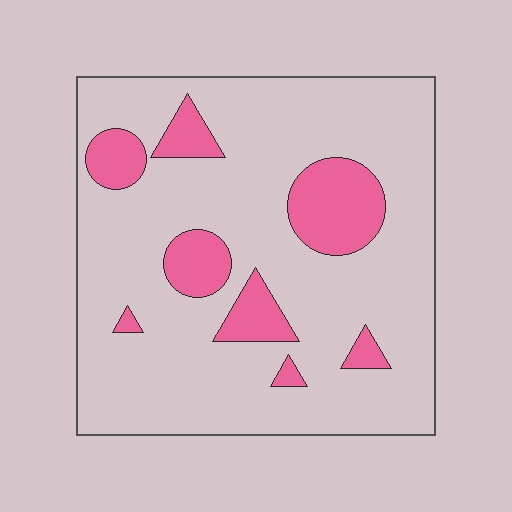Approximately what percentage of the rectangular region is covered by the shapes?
Approximately 15%.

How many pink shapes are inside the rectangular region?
8.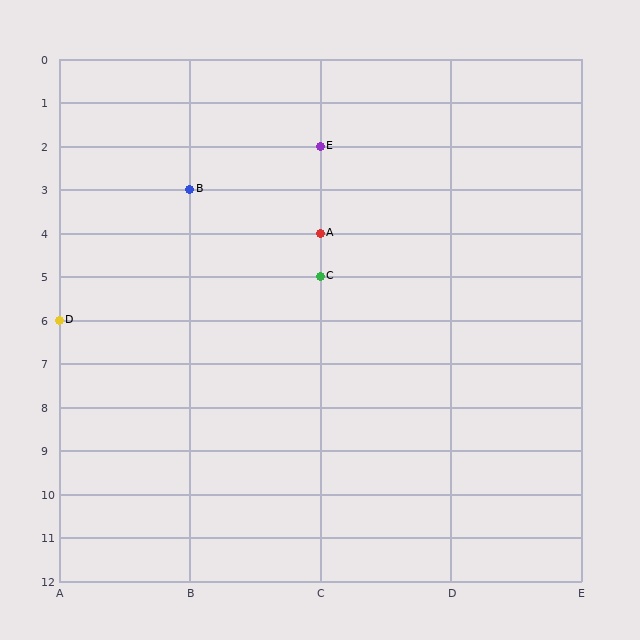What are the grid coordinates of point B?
Point B is at grid coordinates (B, 3).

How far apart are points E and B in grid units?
Points E and B are 1 column and 1 row apart (about 1.4 grid units diagonally).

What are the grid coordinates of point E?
Point E is at grid coordinates (C, 2).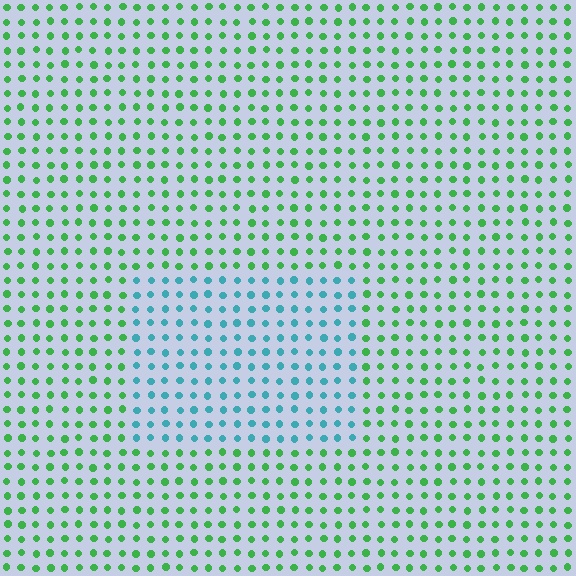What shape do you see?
I see a rectangle.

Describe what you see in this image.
The image is filled with small green elements in a uniform arrangement. A rectangle-shaped region is visible where the elements are tinted to a slightly different hue, forming a subtle color boundary.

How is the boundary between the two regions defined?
The boundary is defined purely by a slight shift in hue (about 59 degrees). Spacing, size, and orientation are identical on both sides.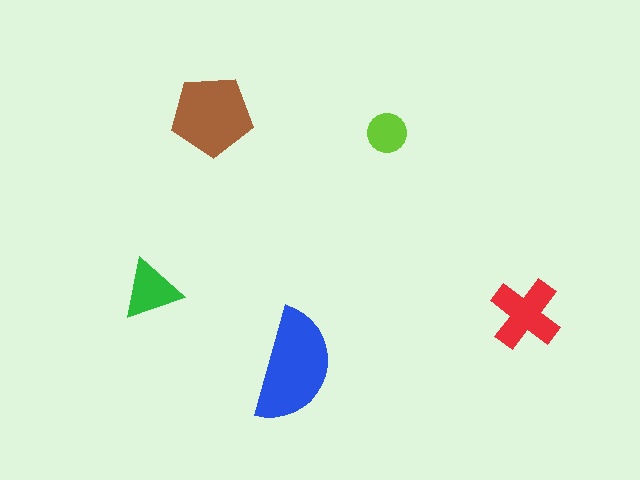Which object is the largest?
The blue semicircle.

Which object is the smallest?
The lime circle.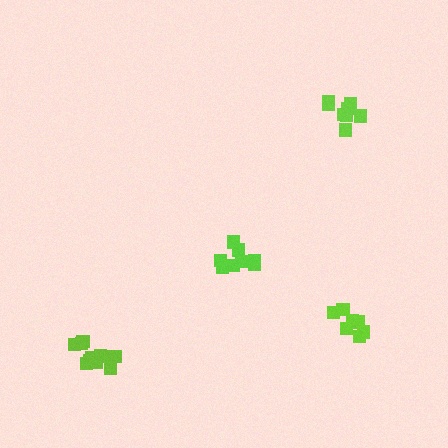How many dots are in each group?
Group 1: 8 dots, Group 2: 7 dots, Group 3: 8 dots, Group 4: 13 dots (36 total).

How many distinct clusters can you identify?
There are 4 distinct clusters.